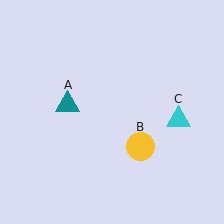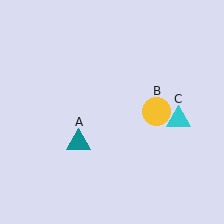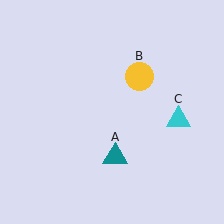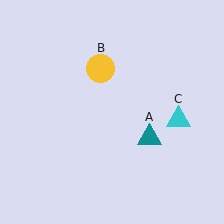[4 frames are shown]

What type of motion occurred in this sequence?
The teal triangle (object A), yellow circle (object B) rotated counterclockwise around the center of the scene.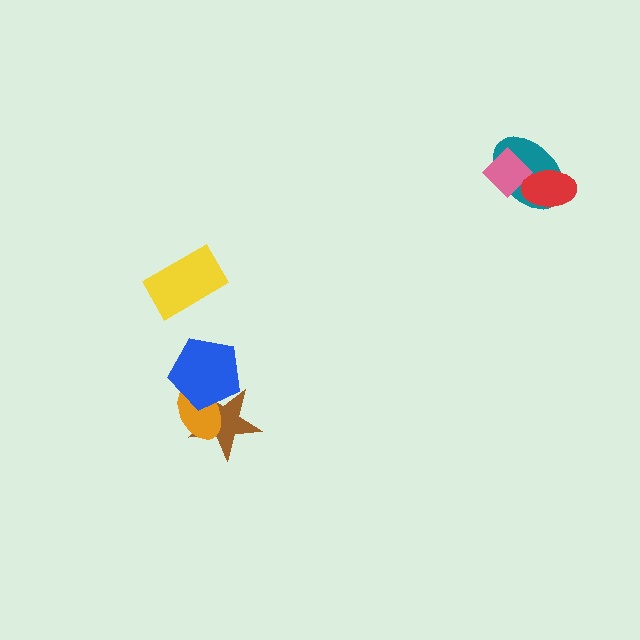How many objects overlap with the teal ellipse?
2 objects overlap with the teal ellipse.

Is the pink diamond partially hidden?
Yes, it is partially covered by another shape.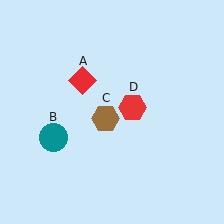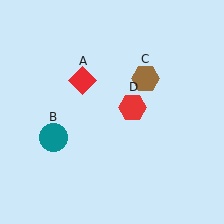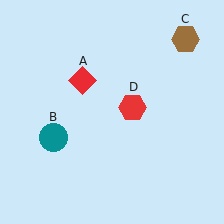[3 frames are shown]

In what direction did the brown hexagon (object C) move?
The brown hexagon (object C) moved up and to the right.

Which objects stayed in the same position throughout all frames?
Red diamond (object A) and teal circle (object B) and red hexagon (object D) remained stationary.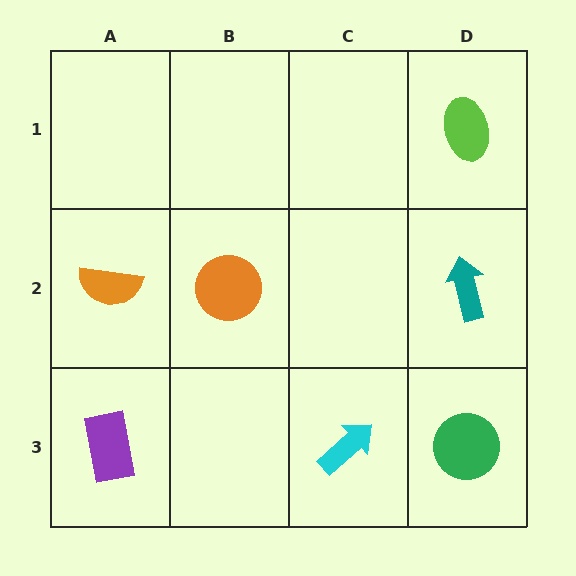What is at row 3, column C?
A cyan arrow.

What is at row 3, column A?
A purple rectangle.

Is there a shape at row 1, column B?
No, that cell is empty.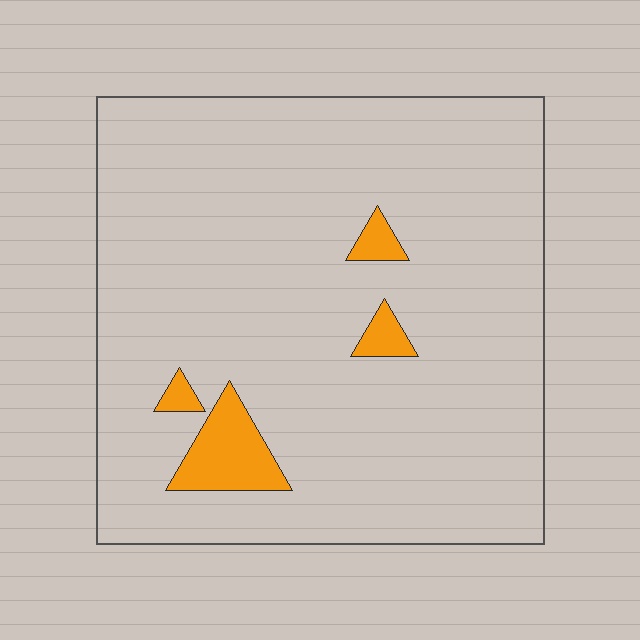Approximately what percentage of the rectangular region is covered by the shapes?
Approximately 5%.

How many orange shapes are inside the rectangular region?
4.